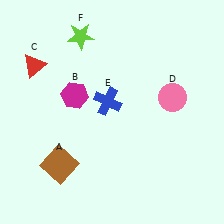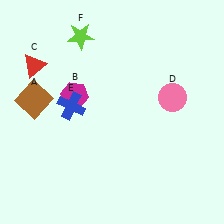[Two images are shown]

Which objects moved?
The objects that moved are: the brown square (A), the blue cross (E).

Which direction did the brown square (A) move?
The brown square (A) moved up.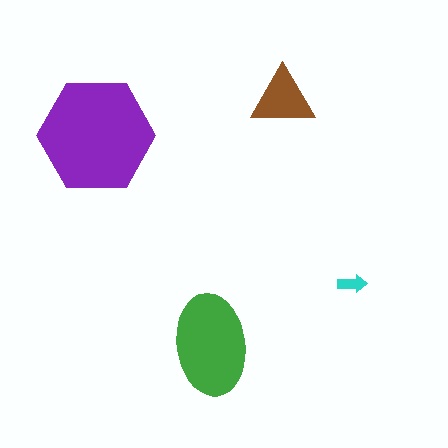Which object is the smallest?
The cyan arrow.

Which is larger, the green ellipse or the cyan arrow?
The green ellipse.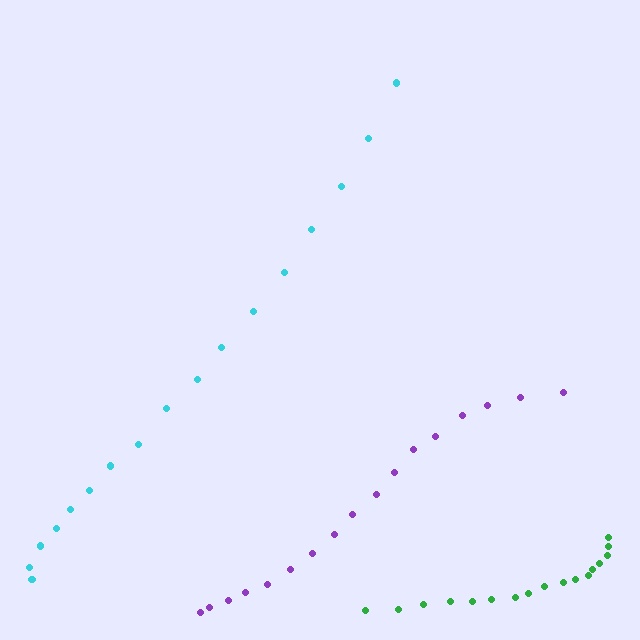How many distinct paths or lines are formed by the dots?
There are 3 distinct paths.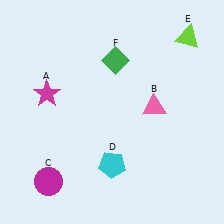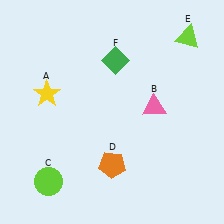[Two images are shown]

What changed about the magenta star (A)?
In Image 1, A is magenta. In Image 2, it changed to yellow.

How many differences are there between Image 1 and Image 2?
There are 3 differences between the two images.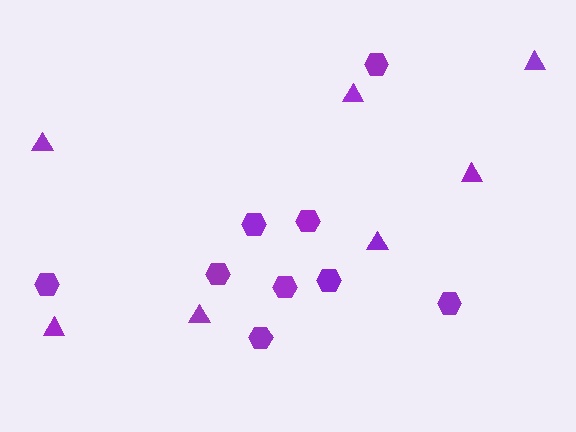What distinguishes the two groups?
There are 2 groups: one group of triangles (7) and one group of hexagons (9).